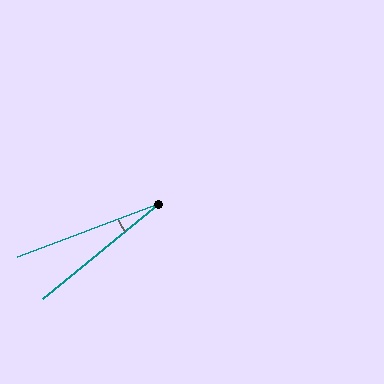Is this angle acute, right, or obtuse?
It is acute.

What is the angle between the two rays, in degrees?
Approximately 18 degrees.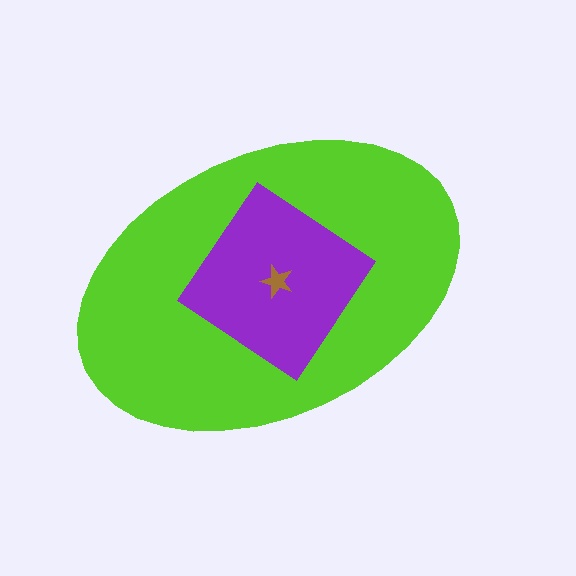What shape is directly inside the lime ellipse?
The purple diamond.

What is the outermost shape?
The lime ellipse.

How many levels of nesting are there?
3.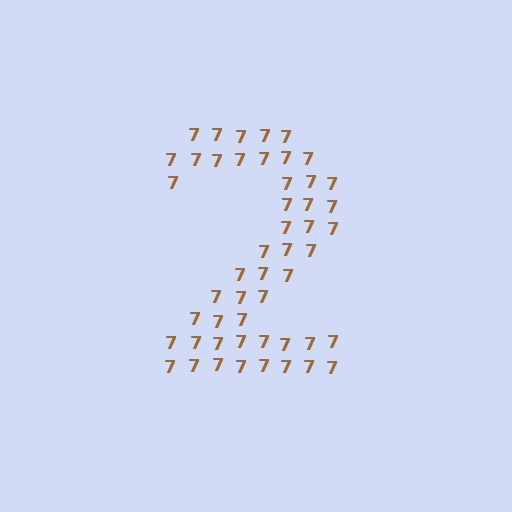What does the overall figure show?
The overall figure shows the digit 2.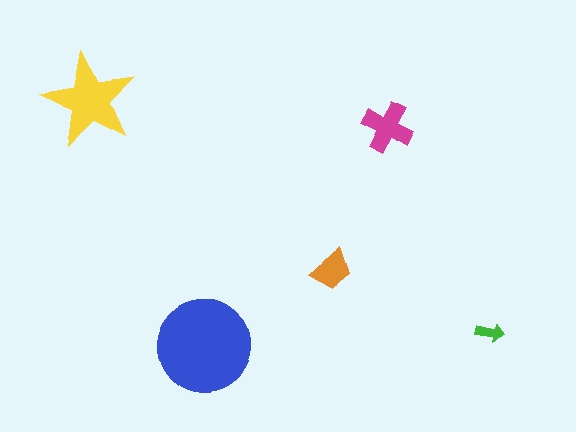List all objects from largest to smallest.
The blue circle, the yellow star, the magenta cross, the orange trapezoid, the green arrow.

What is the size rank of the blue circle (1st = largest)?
1st.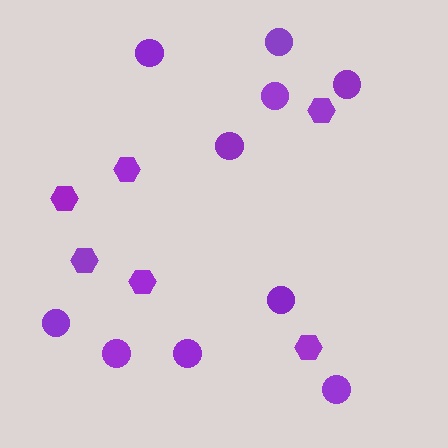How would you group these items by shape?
There are 2 groups: one group of hexagons (6) and one group of circles (10).